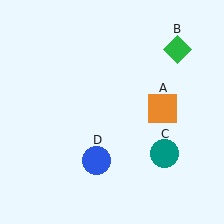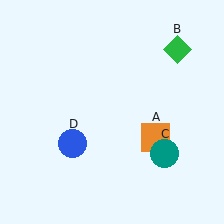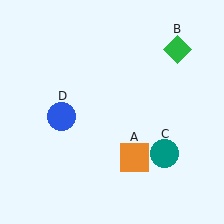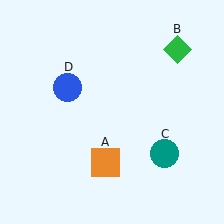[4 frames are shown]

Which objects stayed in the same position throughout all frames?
Green diamond (object B) and teal circle (object C) remained stationary.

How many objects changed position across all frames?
2 objects changed position: orange square (object A), blue circle (object D).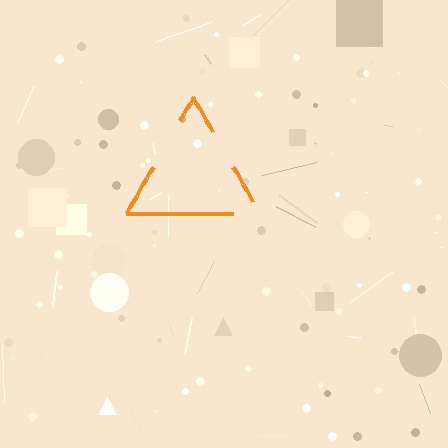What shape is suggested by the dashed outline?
The dashed outline suggests a triangle.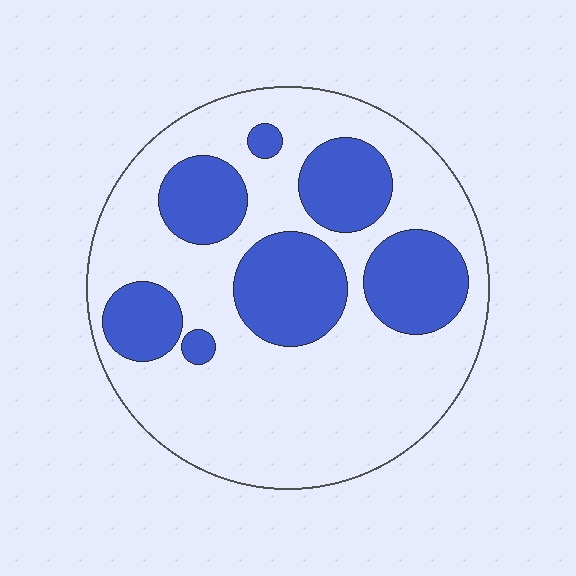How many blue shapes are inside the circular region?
7.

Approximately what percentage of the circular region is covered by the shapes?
Approximately 30%.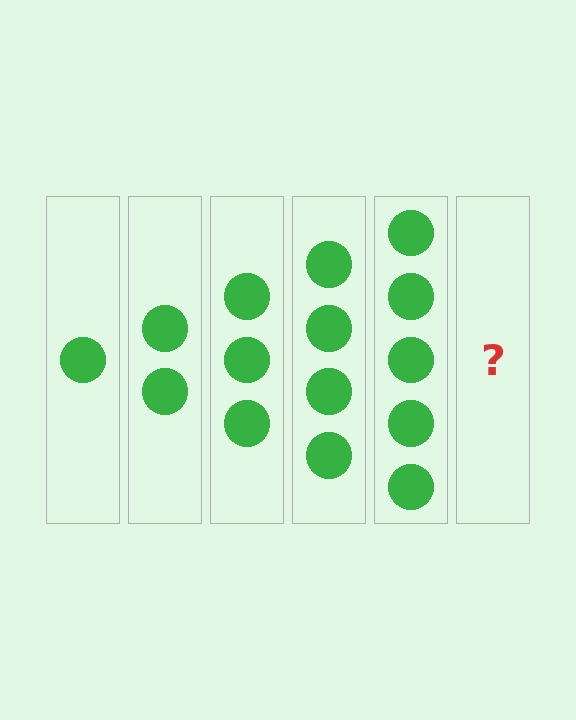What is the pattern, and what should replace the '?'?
The pattern is that each step adds one more circle. The '?' should be 6 circles.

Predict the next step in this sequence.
The next step is 6 circles.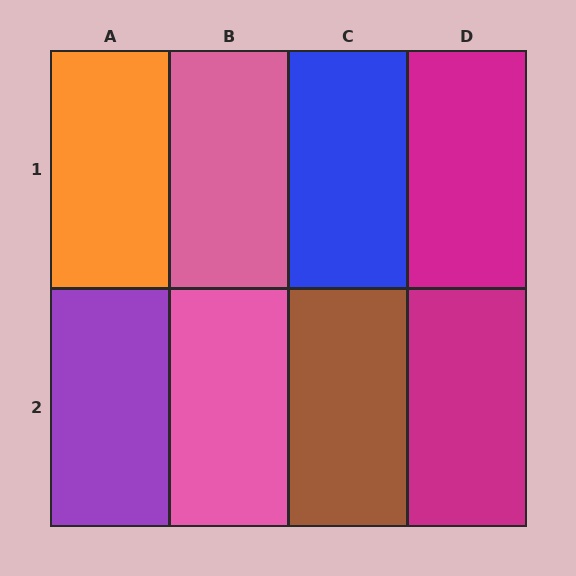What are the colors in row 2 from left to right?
Purple, pink, brown, magenta.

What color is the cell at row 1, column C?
Blue.